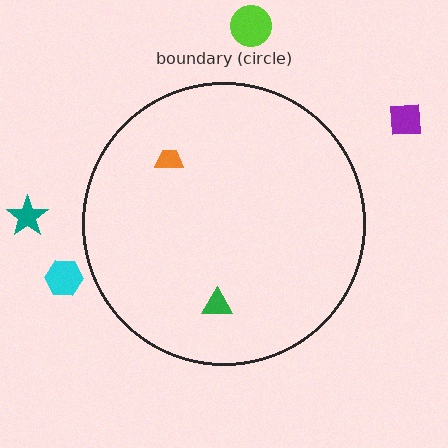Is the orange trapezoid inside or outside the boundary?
Inside.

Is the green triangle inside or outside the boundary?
Inside.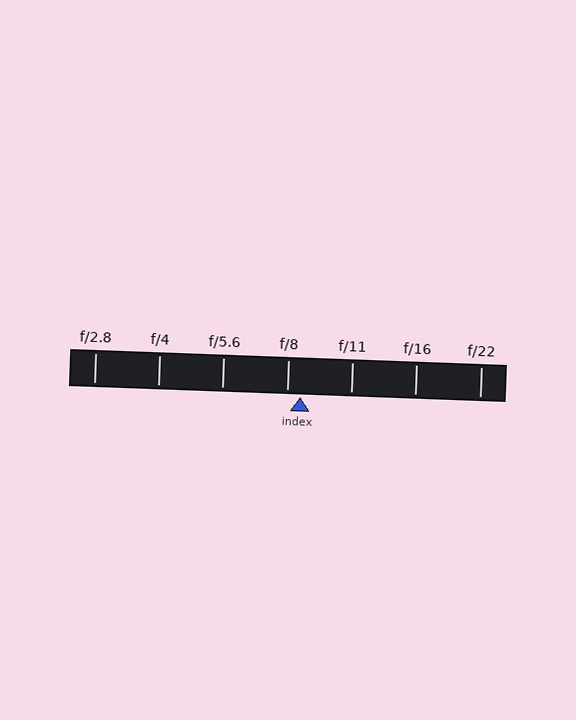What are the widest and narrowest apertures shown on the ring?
The widest aperture shown is f/2.8 and the narrowest is f/22.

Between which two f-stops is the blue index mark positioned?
The index mark is between f/8 and f/11.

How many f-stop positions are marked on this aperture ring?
There are 7 f-stop positions marked.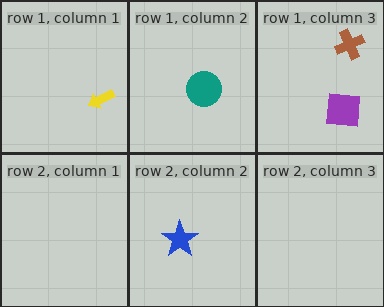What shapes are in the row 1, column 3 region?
The brown cross, the purple square.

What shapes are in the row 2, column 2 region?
The blue star.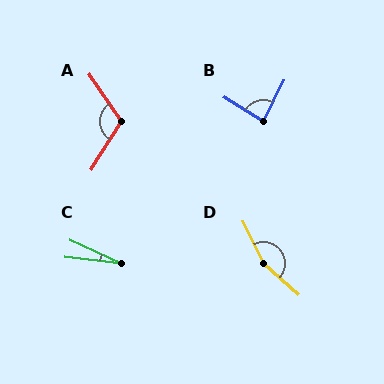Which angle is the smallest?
C, at approximately 18 degrees.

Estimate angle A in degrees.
Approximately 113 degrees.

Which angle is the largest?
D, at approximately 157 degrees.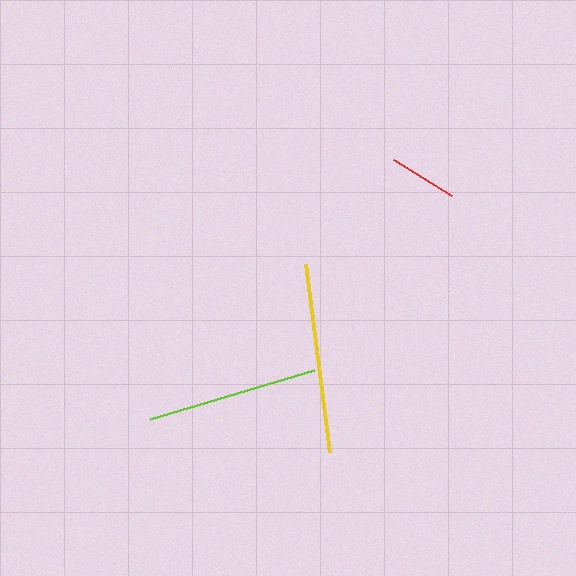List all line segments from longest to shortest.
From longest to shortest: yellow, lime, red.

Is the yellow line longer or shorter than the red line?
The yellow line is longer than the red line.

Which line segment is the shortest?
The red line is the shortest at approximately 68 pixels.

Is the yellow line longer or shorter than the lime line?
The yellow line is longer than the lime line.